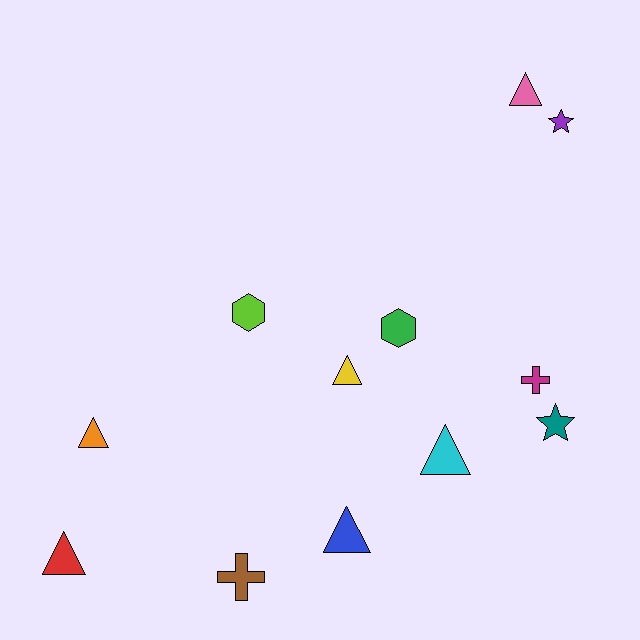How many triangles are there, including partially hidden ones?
There are 6 triangles.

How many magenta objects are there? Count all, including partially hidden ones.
There is 1 magenta object.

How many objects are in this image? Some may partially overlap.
There are 12 objects.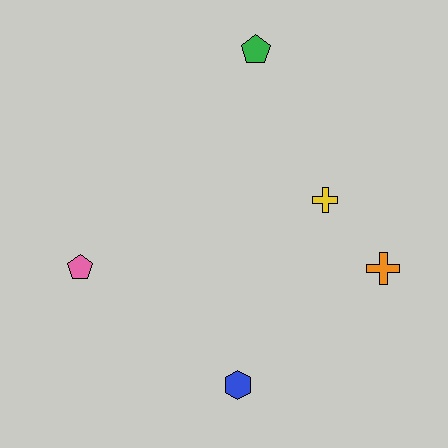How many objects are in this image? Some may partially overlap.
There are 5 objects.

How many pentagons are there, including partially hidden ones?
There are 2 pentagons.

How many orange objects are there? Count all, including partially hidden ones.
There is 1 orange object.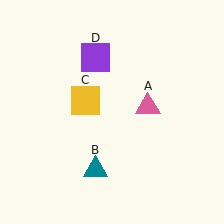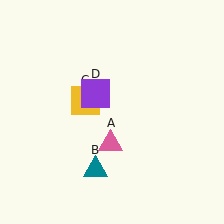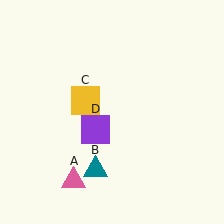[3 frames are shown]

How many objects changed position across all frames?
2 objects changed position: pink triangle (object A), purple square (object D).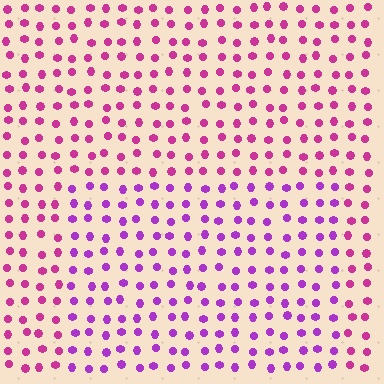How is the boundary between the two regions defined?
The boundary is defined purely by a slight shift in hue (about 33 degrees). Spacing, size, and orientation are identical on both sides.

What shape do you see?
I see a rectangle.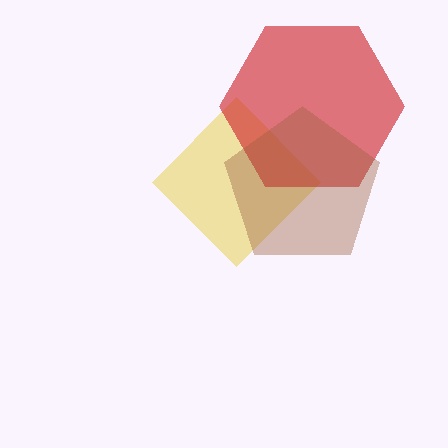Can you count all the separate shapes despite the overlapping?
Yes, there are 3 separate shapes.